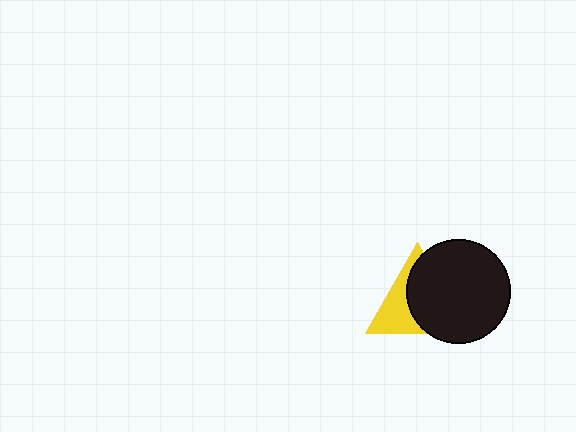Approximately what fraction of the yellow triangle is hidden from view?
Roughly 59% of the yellow triangle is hidden behind the black circle.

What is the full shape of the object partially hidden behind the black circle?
The partially hidden object is a yellow triangle.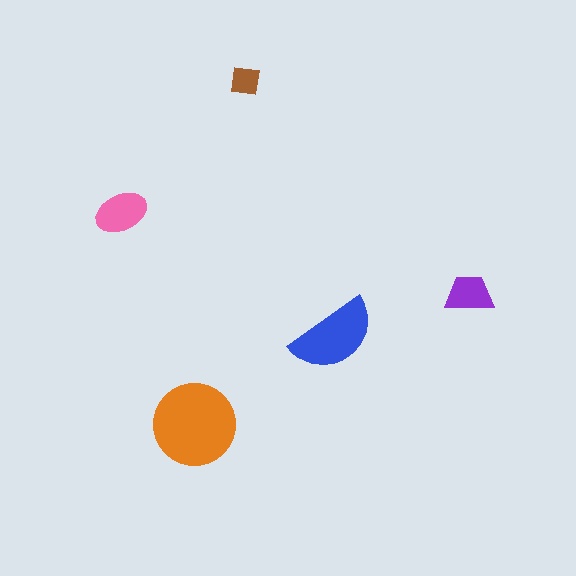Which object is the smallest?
The brown square.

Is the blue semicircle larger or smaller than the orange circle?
Smaller.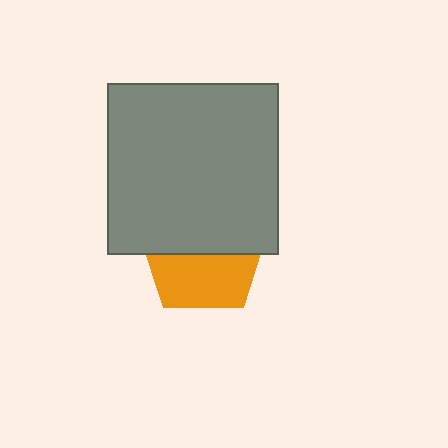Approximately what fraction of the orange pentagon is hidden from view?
Roughly 54% of the orange pentagon is hidden behind the gray square.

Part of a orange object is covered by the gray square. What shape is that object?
It is a pentagon.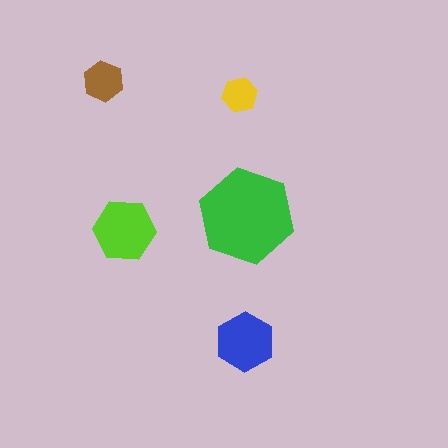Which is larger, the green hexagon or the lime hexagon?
The green one.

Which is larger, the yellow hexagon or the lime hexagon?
The lime one.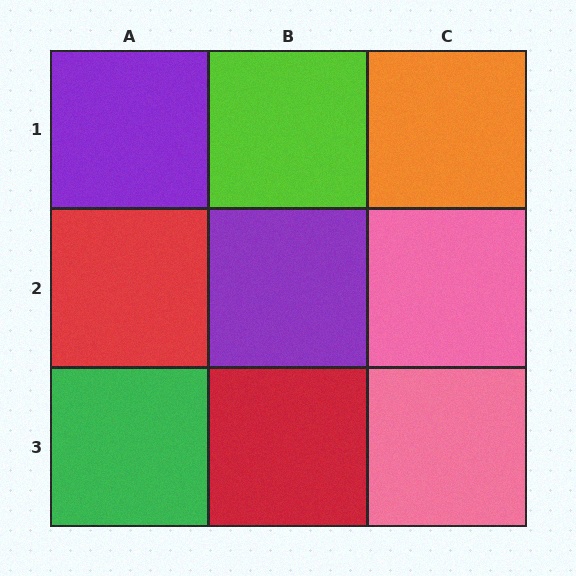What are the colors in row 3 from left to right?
Green, red, pink.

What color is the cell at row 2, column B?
Purple.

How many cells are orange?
1 cell is orange.